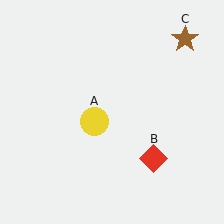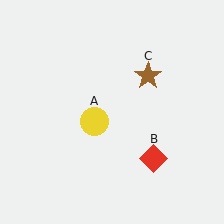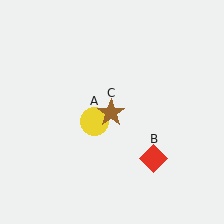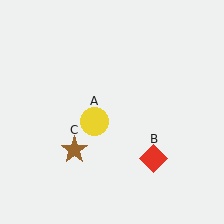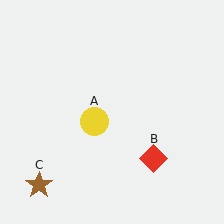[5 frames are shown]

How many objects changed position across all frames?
1 object changed position: brown star (object C).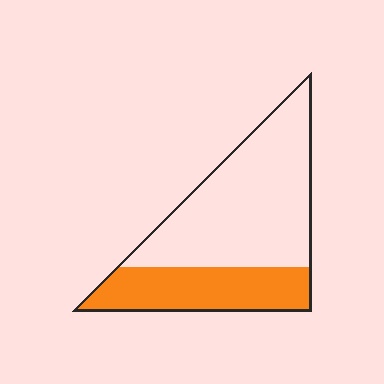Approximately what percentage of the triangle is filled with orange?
Approximately 35%.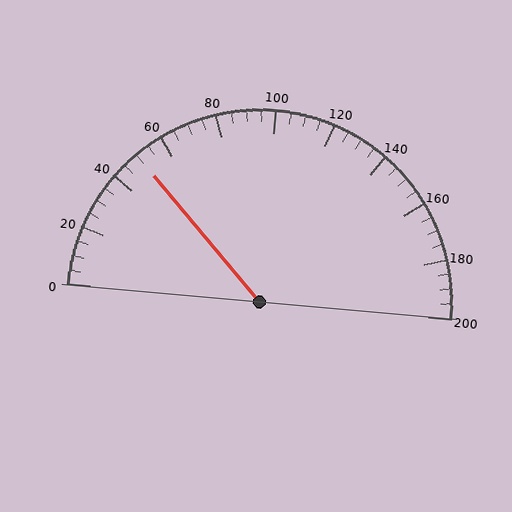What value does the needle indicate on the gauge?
The needle indicates approximately 50.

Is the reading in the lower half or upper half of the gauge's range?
The reading is in the lower half of the range (0 to 200).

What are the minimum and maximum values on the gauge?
The gauge ranges from 0 to 200.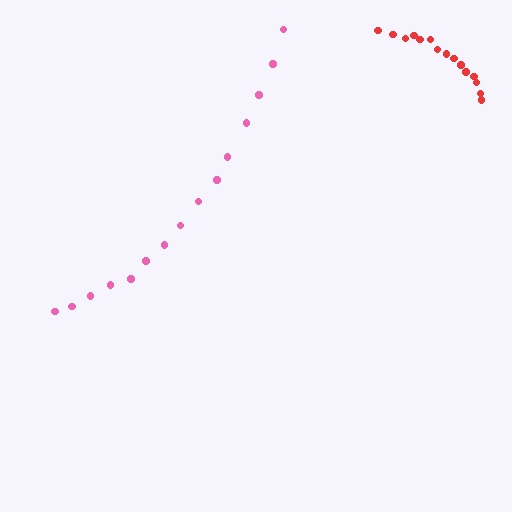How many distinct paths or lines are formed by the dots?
There are 2 distinct paths.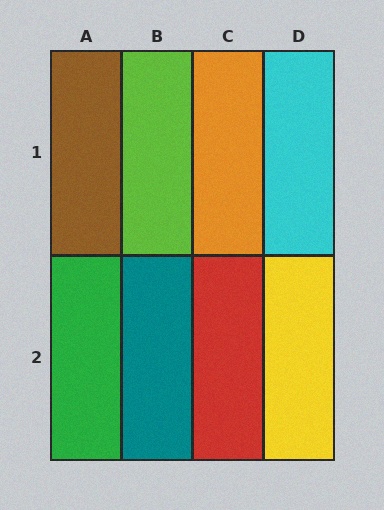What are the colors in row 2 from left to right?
Green, teal, red, yellow.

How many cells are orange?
1 cell is orange.